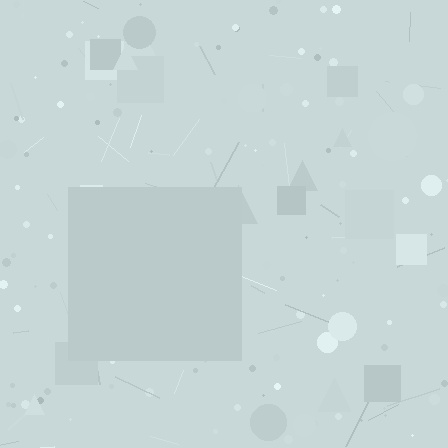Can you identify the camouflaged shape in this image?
The camouflaged shape is a square.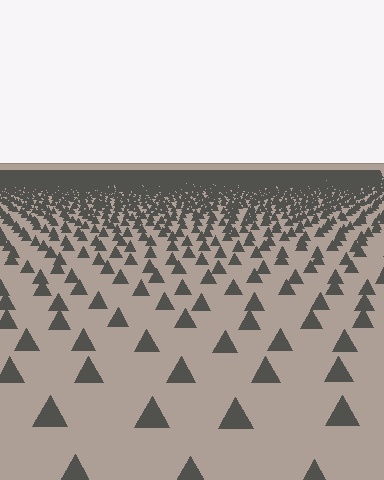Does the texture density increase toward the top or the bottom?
Density increases toward the top.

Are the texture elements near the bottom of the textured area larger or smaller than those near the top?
Larger. Near the bottom, elements are closer to the viewer and appear at a bigger on-screen size.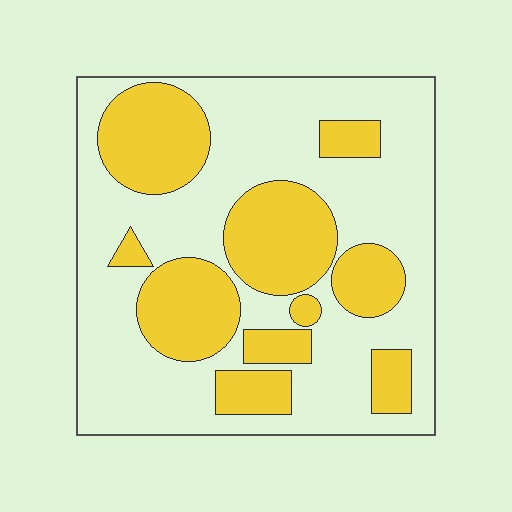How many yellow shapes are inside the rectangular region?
10.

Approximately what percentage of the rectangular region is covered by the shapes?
Approximately 35%.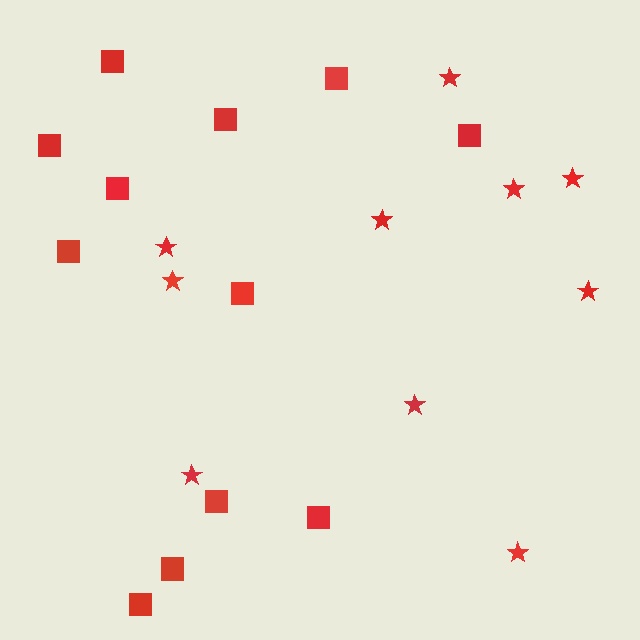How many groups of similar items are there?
There are 2 groups: one group of stars (10) and one group of squares (12).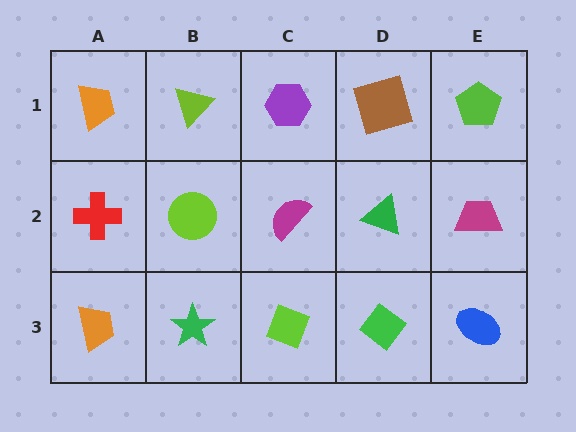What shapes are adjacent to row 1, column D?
A green triangle (row 2, column D), a purple hexagon (row 1, column C), a lime pentagon (row 1, column E).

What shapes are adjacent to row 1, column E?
A magenta trapezoid (row 2, column E), a brown square (row 1, column D).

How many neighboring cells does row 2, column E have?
3.